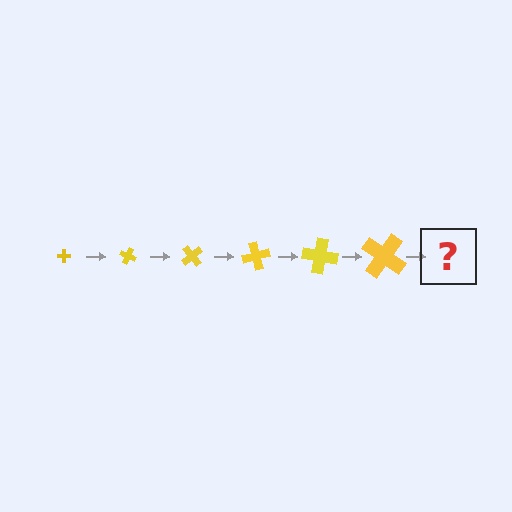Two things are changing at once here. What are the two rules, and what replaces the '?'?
The two rules are that the cross grows larger each step and it rotates 25 degrees each step. The '?' should be a cross, larger than the previous one and rotated 150 degrees from the start.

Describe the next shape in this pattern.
It should be a cross, larger than the previous one and rotated 150 degrees from the start.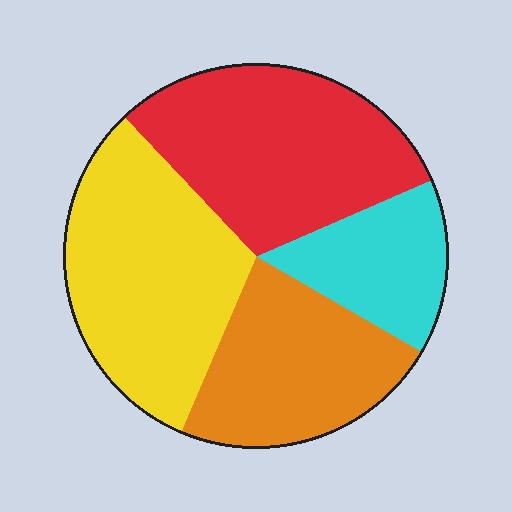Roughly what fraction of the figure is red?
Red takes up between a sixth and a third of the figure.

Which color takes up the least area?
Cyan, at roughly 15%.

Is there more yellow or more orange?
Yellow.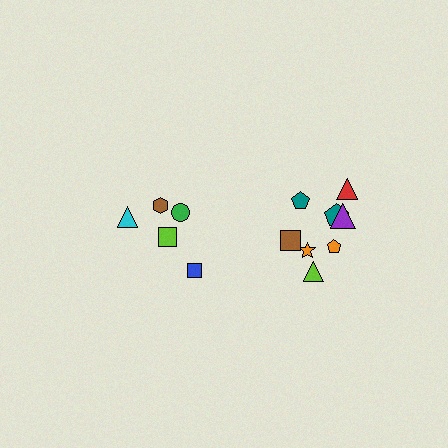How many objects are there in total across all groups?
There are 13 objects.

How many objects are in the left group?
There are 5 objects.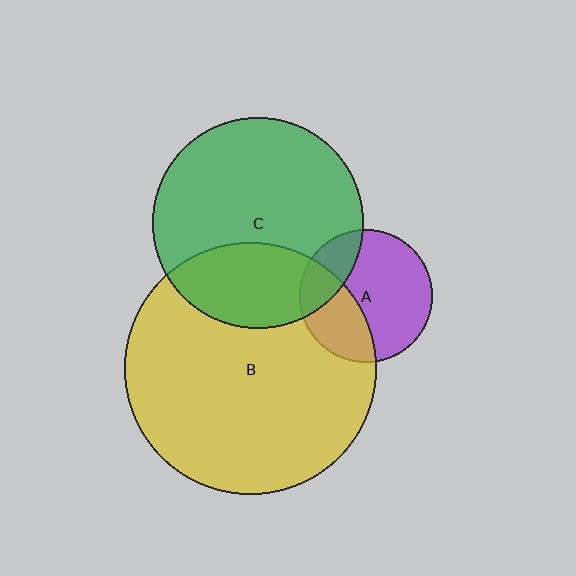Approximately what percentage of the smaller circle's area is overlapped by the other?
Approximately 20%.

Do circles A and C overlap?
Yes.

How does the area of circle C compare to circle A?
Approximately 2.5 times.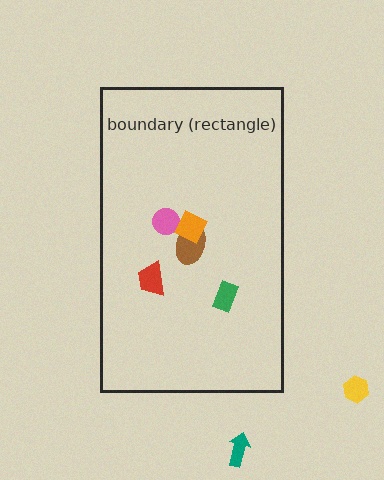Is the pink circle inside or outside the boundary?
Inside.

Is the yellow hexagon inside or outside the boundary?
Outside.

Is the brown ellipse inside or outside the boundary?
Inside.